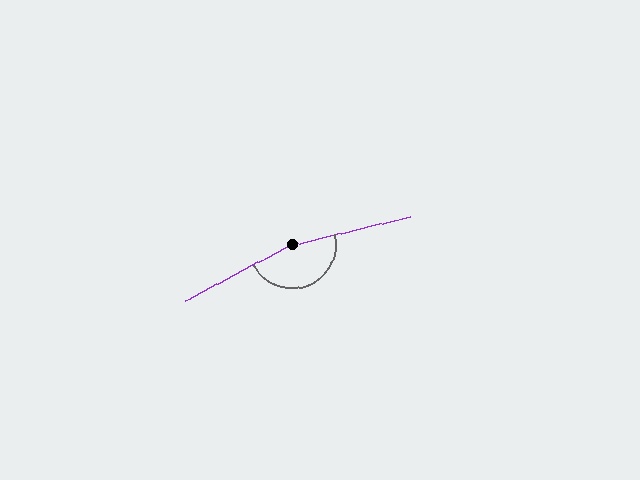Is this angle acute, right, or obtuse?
It is obtuse.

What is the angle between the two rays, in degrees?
Approximately 166 degrees.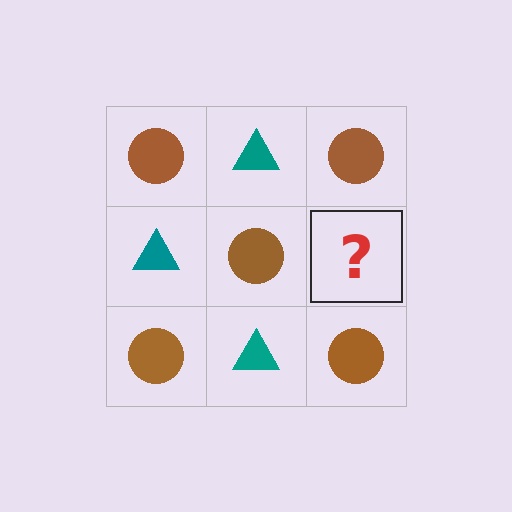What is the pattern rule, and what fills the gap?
The rule is that it alternates brown circle and teal triangle in a checkerboard pattern. The gap should be filled with a teal triangle.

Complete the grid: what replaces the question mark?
The question mark should be replaced with a teal triangle.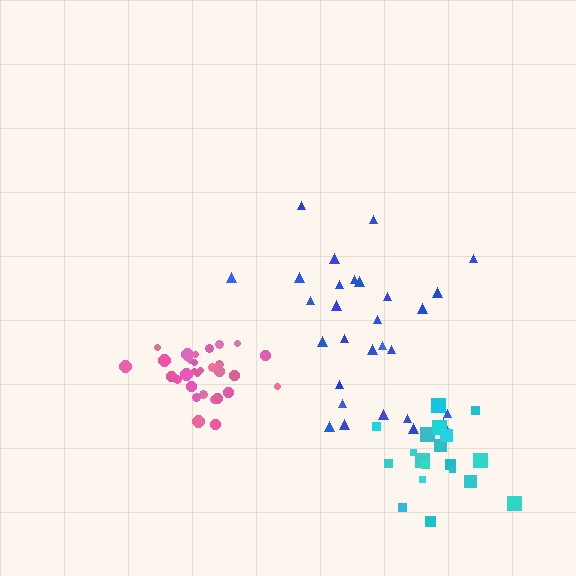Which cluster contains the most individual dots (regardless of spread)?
Pink (30).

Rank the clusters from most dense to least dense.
pink, cyan, blue.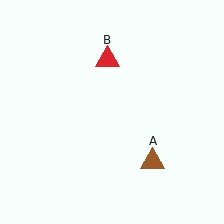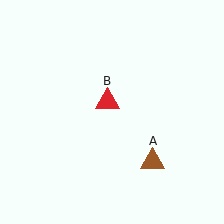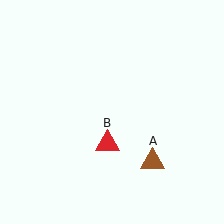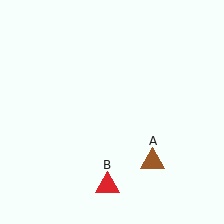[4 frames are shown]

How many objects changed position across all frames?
1 object changed position: red triangle (object B).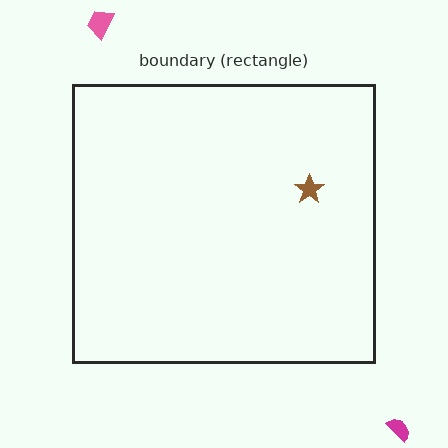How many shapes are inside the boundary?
1 inside, 2 outside.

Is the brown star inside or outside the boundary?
Inside.